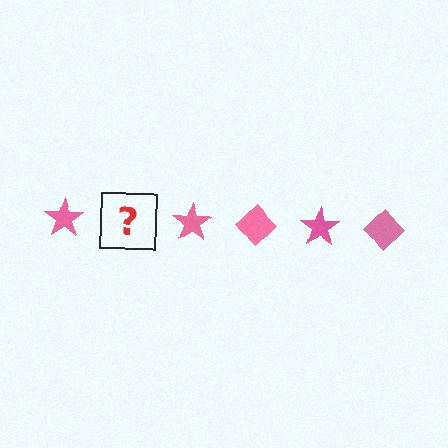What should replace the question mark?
The question mark should be replaced with a pink diamond.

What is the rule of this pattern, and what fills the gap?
The rule is that the pattern cycles through star, diamond shapes in pink. The gap should be filled with a pink diamond.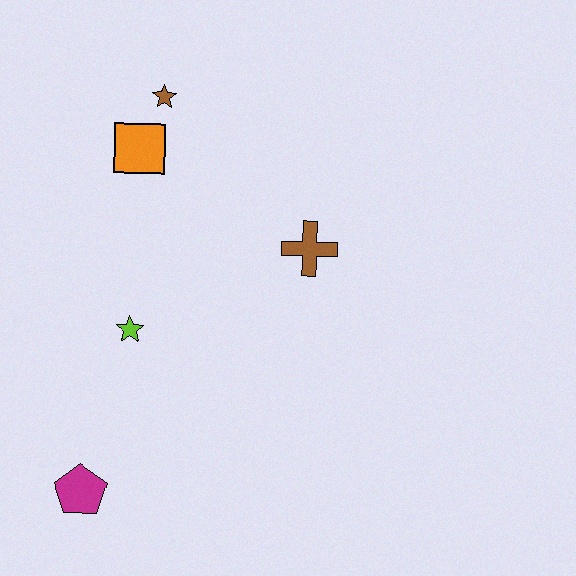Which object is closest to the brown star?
The orange square is closest to the brown star.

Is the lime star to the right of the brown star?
No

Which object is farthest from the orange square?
The magenta pentagon is farthest from the orange square.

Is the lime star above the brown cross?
No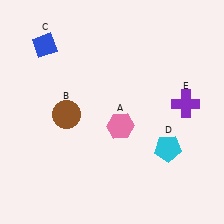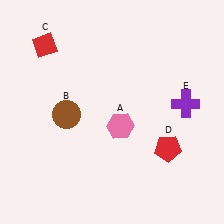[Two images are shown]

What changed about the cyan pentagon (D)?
In Image 1, D is cyan. In Image 2, it changed to red.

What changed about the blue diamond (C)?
In Image 1, C is blue. In Image 2, it changed to red.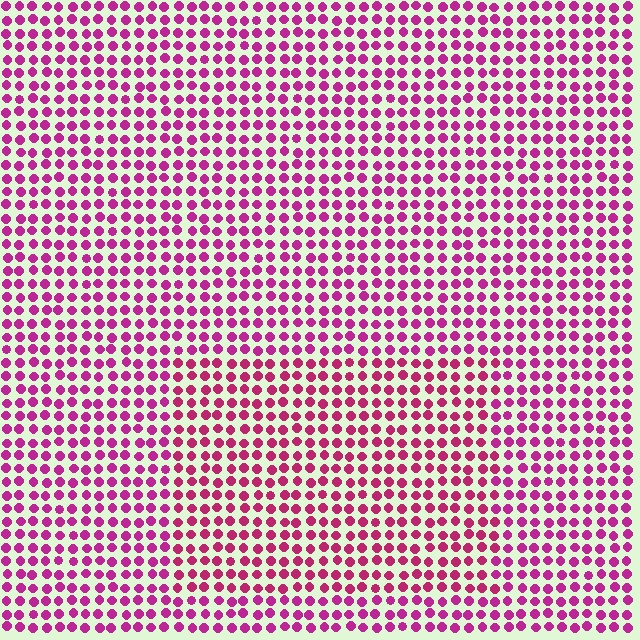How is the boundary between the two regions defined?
The boundary is defined purely by a slight shift in hue (about 16 degrees). Spacing, size, and orientation are identical on both sides.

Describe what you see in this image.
The image is filled with small magenta elements in a uniform arrangement. A rectangle-shaped region is visible where the elements are tinted to a slightly different hue, forming a subtle color boundary.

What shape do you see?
I see a rectangle.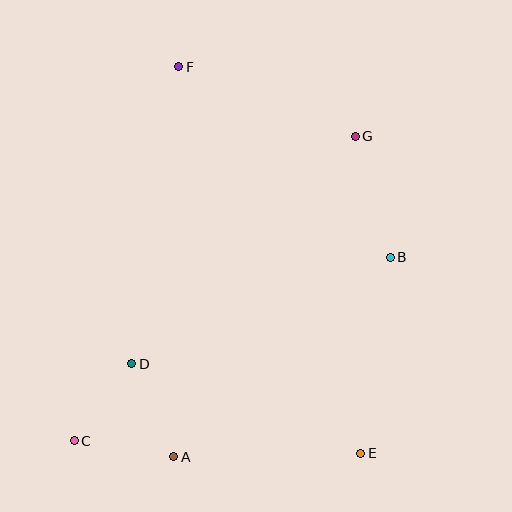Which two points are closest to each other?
Points C and D are closest to each other.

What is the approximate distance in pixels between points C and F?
The distance between C and F is approximately 388 pixels.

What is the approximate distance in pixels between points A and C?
The distance between A and C is approximately 101 pixels.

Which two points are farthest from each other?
Points E and F are farthest from each other.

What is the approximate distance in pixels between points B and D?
The distance between B and D is approximately 280 pixels.